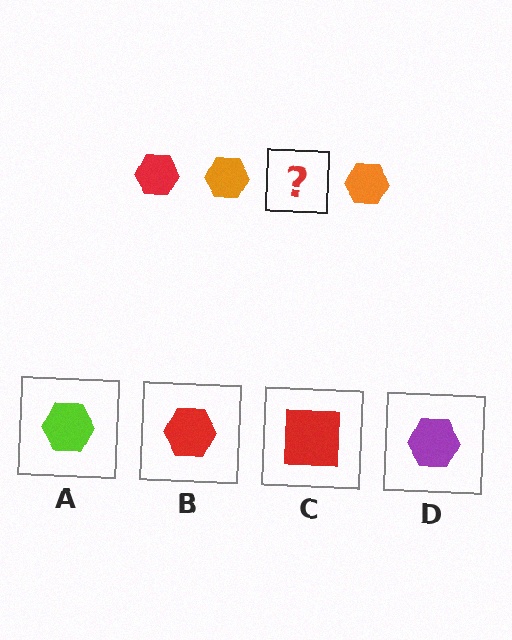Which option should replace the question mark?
Option B.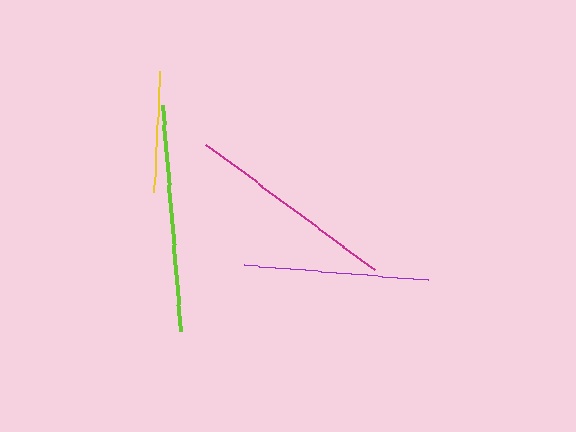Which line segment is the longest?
The lime line is the longest at approximately 227 pixels.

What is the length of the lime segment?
The lime segment is approximately 227 pixels long.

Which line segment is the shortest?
The yellow line is the shortest at approximately 121 pixels.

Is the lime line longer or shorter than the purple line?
The lime line is longer than the purple line.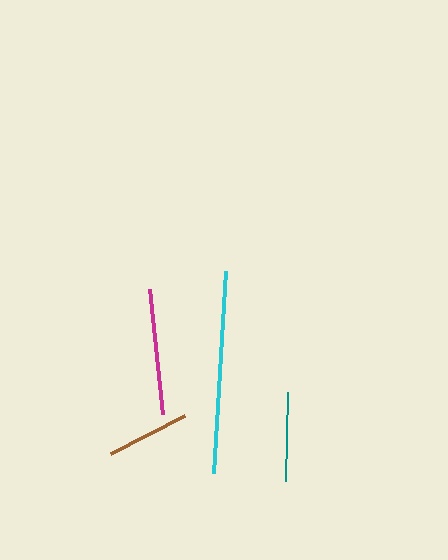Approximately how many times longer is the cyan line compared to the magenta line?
The cyan line is approximately 1.6 times the length of the magenta line.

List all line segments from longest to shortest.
From longest to shortest: cyan, magenta, teal, brown.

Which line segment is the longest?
The cyan line is the longest at approximately 203 pixels.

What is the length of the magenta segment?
The magenta segment is approximately 125 pixels long.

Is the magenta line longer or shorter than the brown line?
The magenta line is longer than the brown line.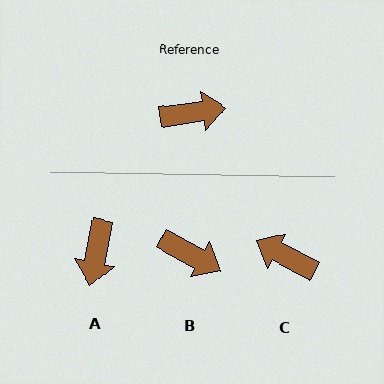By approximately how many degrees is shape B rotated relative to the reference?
Approximately 37 degrees clockwise.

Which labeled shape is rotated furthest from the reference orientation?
C, about 144 degrees away.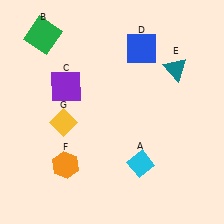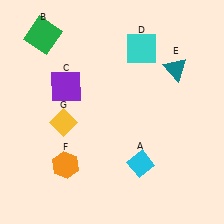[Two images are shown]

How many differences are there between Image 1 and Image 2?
There is 1 difference between the two images.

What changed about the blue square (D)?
In Image 1, D is blue. In Image 2, it changed to cyan.